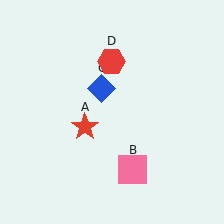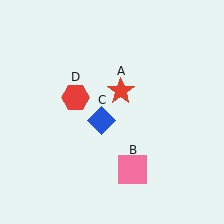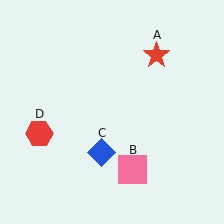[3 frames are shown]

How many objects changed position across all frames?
3 objects changed position: red star (object A), blue diamond (object C), red hexagon (object D).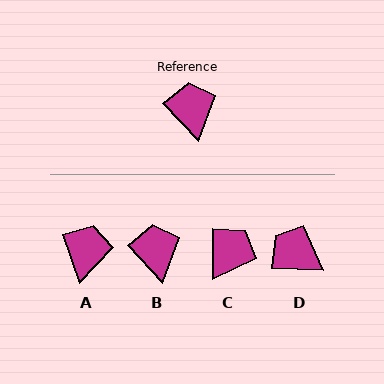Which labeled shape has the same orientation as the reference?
B.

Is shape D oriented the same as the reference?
No, it is off by about 44 degrees.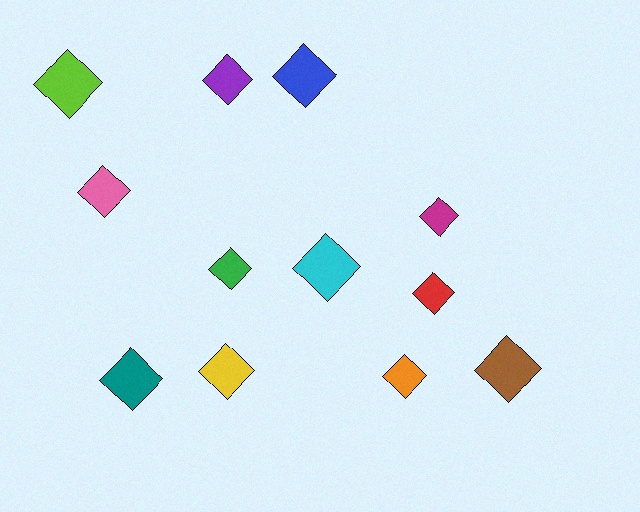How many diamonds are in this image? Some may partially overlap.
There are 12 diamonds.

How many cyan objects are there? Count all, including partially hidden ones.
There is 1 cyan object.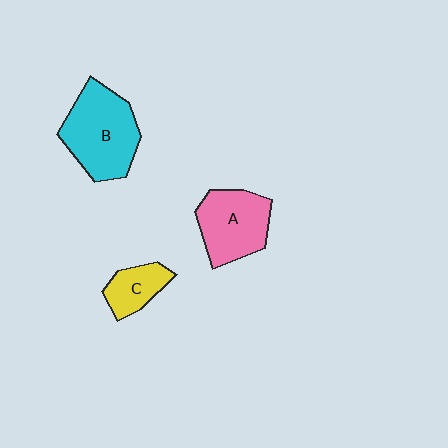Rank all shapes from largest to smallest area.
From largest to smallest: B (cyan), A (pink), C (yellow).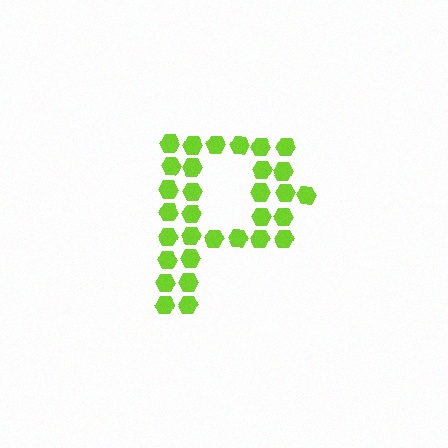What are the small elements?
The small elements are hexagons.